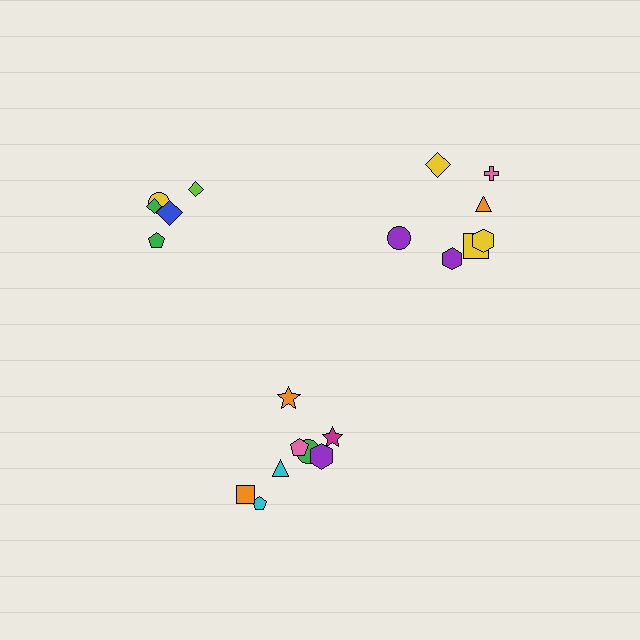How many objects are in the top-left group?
There are 5 objects.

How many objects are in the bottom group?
There are 8 objects.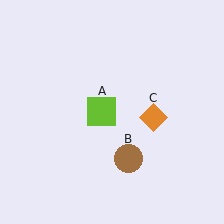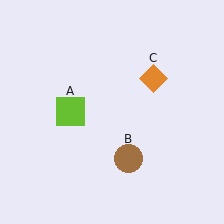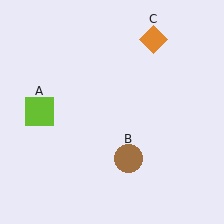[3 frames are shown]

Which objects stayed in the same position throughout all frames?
Brown circle (object B) remained stationary.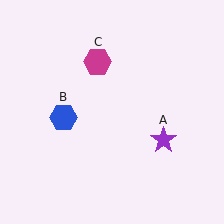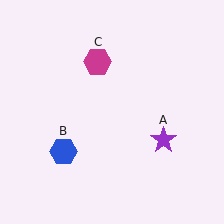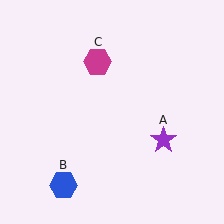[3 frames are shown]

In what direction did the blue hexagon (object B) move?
The blue hexagon (object B) moved down.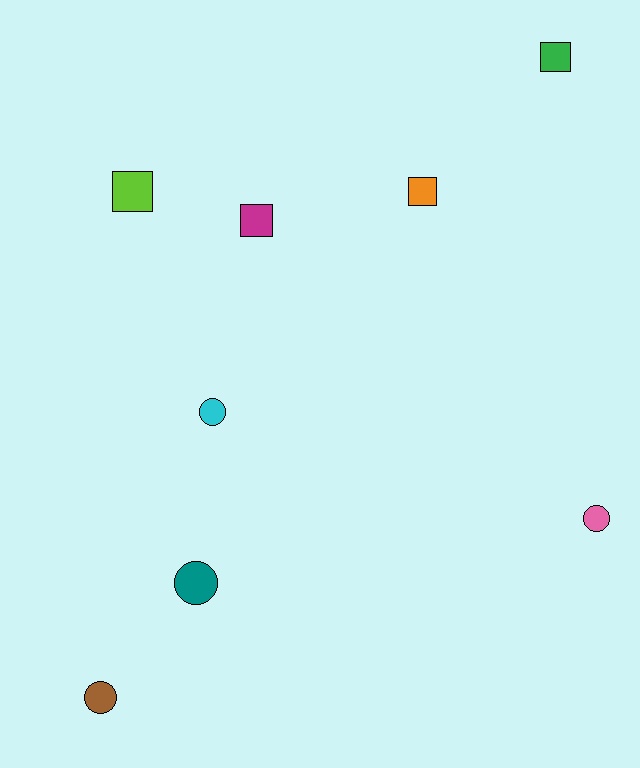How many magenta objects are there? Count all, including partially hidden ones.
There is 1 magenta object.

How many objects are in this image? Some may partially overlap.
There are 8 objects.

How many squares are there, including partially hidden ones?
There are 4 squares.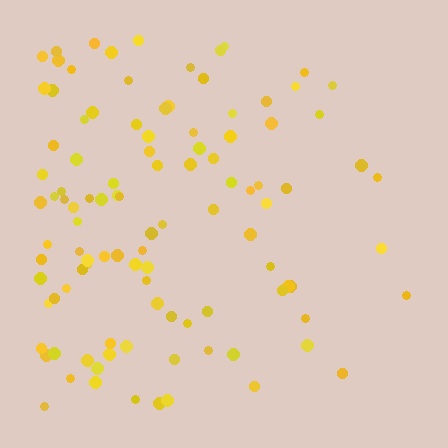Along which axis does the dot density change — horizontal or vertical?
Horizontal.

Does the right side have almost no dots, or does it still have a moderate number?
Still a moderate number, just noticeably fewer than the left.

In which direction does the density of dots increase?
From right to left, with the left side densest.